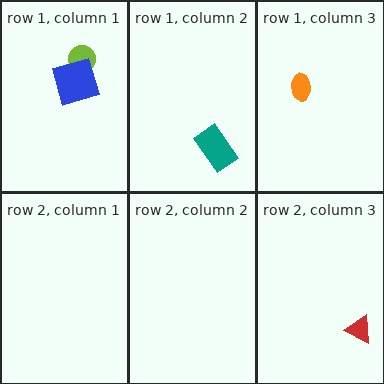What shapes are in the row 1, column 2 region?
The teal rectangle.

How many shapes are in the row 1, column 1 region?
2.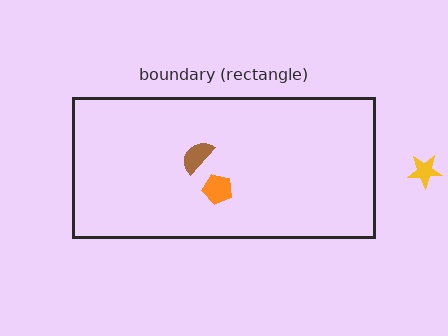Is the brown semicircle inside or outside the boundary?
Inside.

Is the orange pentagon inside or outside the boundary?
Inside.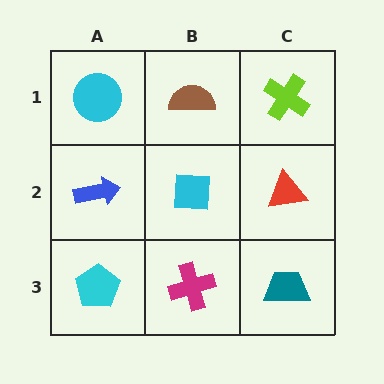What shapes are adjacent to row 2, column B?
A brown semicircle (row 1, column B), a magenta cross (row 3, column B), a blue arrow (row 2, column A), a red triangle (row 2, column C).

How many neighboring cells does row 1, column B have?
3.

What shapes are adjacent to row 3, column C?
A red triangle (row 2, column C), a magenta cross (row 3, column B).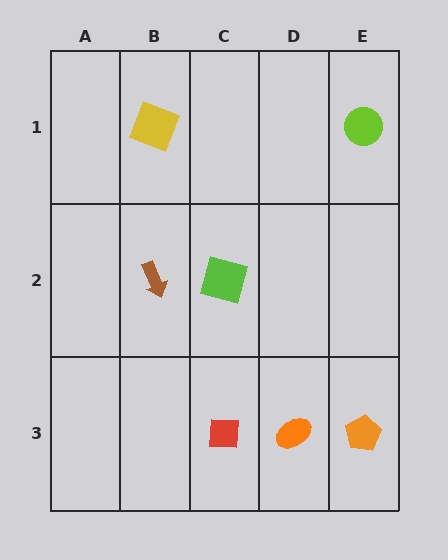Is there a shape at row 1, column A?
No, that cell is empty.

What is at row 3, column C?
A red square.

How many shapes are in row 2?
2 shapes.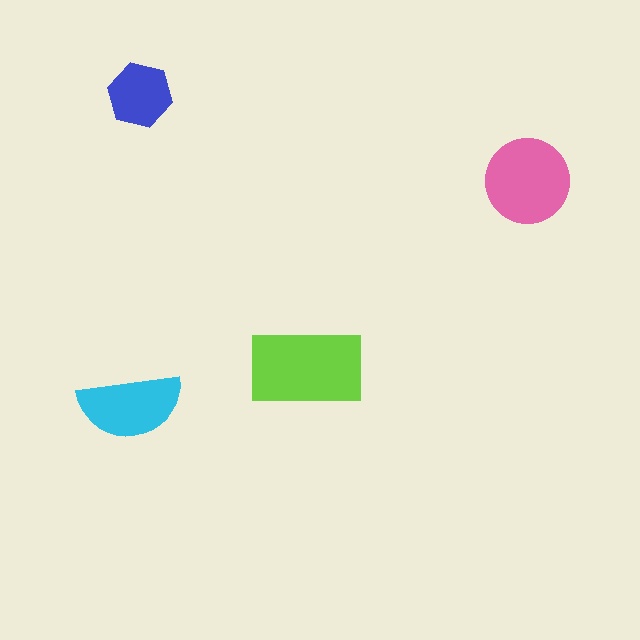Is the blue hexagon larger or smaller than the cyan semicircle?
Smaller.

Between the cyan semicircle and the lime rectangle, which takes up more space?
The lime rectangle.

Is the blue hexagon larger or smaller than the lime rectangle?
Smaller.